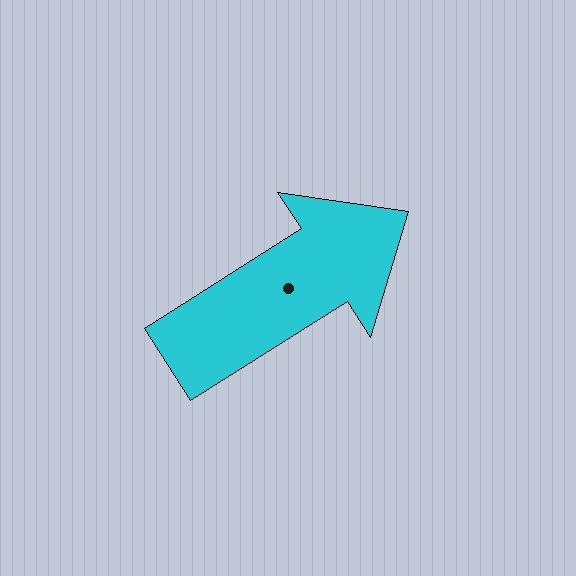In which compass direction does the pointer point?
Northeast.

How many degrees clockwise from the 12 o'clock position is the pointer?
Approximately 57 degrees.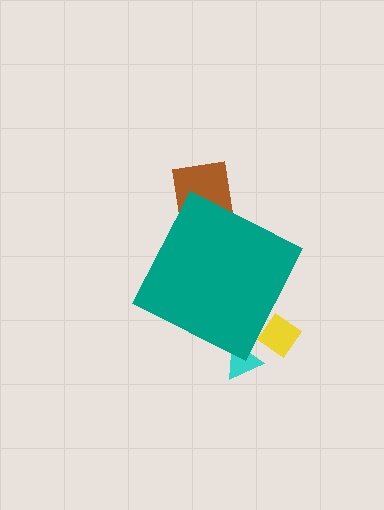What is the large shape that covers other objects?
A teal diamond.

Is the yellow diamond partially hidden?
Yes, the yellow diamond is partially hidden behind the teal diamond.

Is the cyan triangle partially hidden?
Yes, the cyan triangle is partially hidden behind the teal diamond.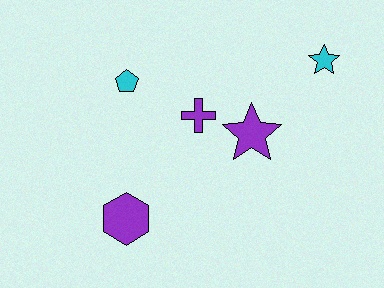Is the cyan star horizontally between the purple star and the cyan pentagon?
No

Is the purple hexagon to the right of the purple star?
No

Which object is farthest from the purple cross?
The cyan star is farthest from the purple cross.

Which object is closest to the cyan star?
The purple star is closest to the cyan star.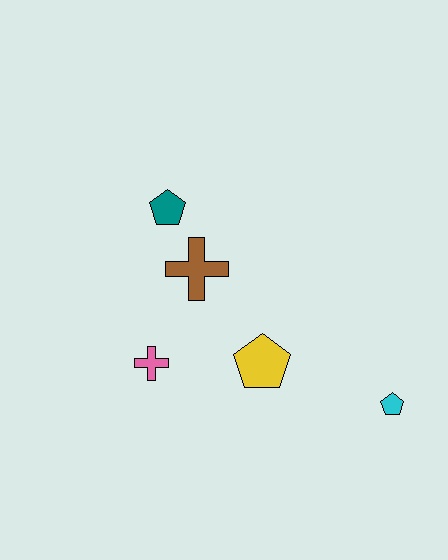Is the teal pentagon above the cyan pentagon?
Yes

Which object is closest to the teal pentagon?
The brown cross is closest to the teal pentagon.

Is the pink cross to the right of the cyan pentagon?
No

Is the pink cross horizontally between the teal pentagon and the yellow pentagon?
No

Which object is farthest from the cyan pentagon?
The teal pentagon is farthest from the cyan pentagon.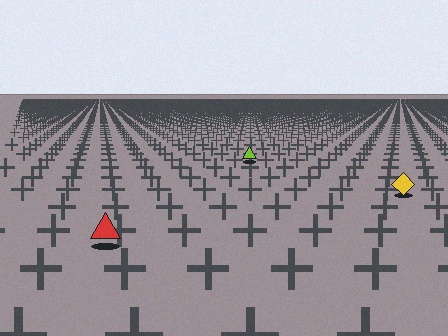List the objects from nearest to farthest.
From nearest to farthest: the red triangle, the yellow diamond, the lime triangle.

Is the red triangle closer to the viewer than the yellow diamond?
Yes. The red triangle is closer — you can tell from the texture gradient: the ground texture is coarser near it.